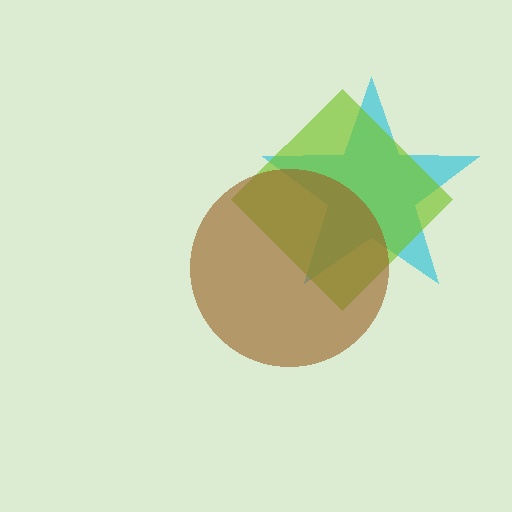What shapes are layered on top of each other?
The layered shapes are: a cyan star, a lime diamond, a brown circle.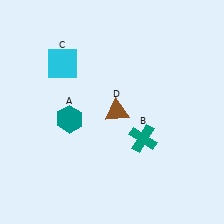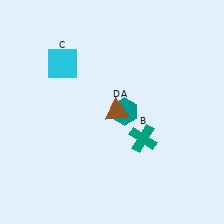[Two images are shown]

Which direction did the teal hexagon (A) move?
The teal hexagon (A) moved right.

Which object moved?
The teal hexagon (A) moved right.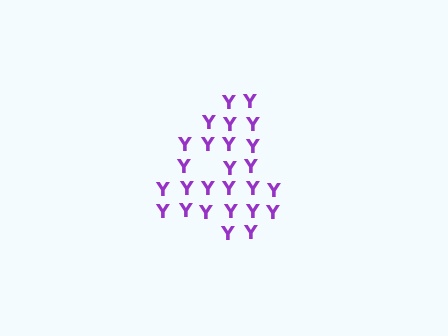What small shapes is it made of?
It is made of small letter Y's.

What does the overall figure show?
The overall figure shows the digit 4.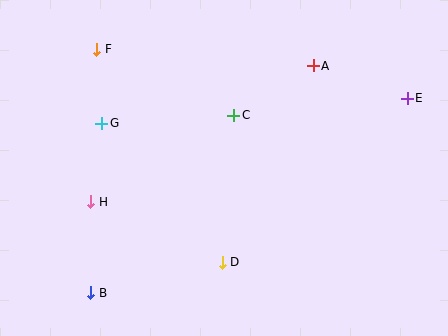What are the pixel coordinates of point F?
Point F is at (97, 49).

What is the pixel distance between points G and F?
The distance between G and F is 74 pixels.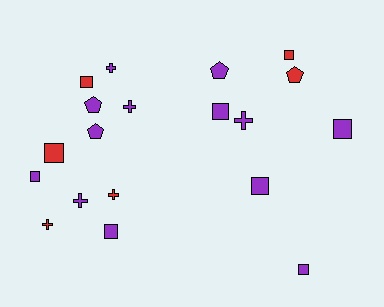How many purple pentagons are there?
There are 3 purple pentagons.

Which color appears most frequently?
Purple, with 13 objects.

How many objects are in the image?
There are 19 objects.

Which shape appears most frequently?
Square, with 9 objects.